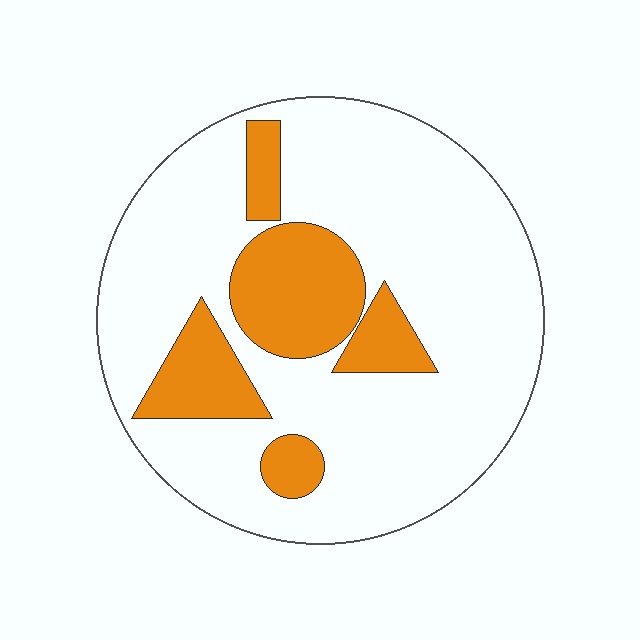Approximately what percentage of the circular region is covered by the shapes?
Approximately 20%.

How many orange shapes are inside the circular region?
5.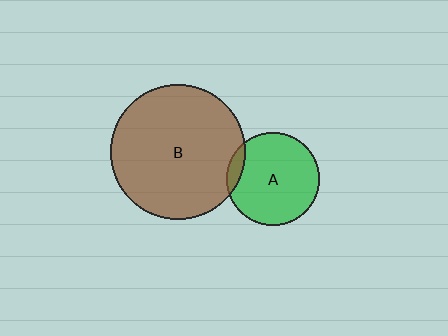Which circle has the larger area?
Circle B (brown).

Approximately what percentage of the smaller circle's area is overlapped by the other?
Approximately 10%.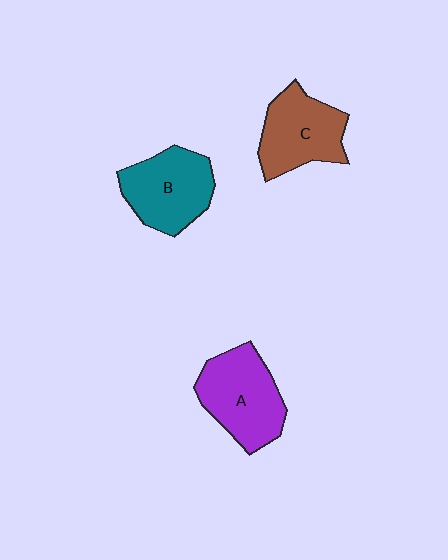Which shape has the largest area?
Shape A (purple).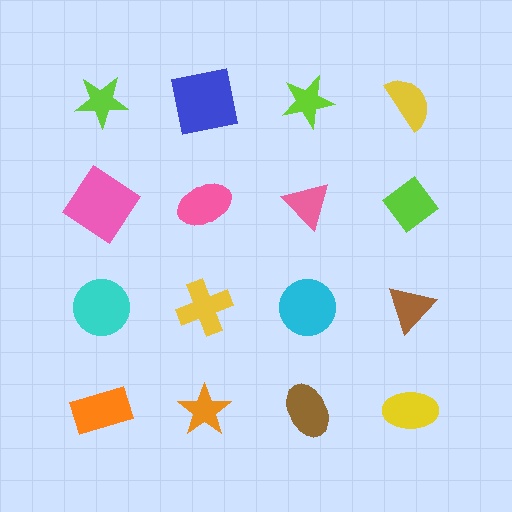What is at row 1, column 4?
A yellow semicircle.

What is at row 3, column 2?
A yellow cross.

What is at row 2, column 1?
A pink diamond.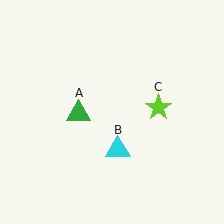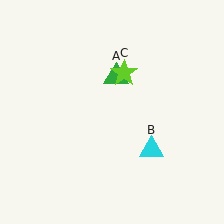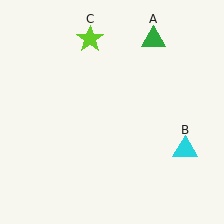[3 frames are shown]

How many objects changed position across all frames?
3 objects changed position: green triangle (object A), cyan triangle (object B), lime star (object C).